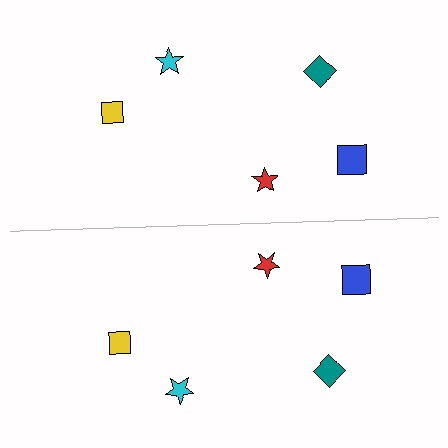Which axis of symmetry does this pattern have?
The pattern has a horizontal axis of symmetry running through the center of the image.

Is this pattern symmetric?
Yes, this pattern has bilateral (reflection) symmetry.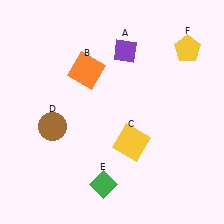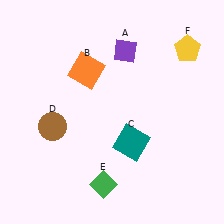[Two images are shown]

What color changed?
The square (C) changed from yellow in Image 1 to teal in Image 2.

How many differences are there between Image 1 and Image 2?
There is 1 difference between the two images.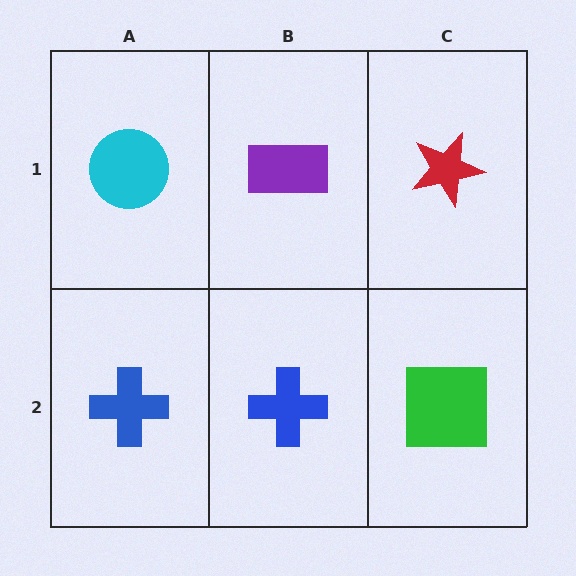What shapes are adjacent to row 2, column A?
A cyan circle (row 1, column A), a blue cross (row 2, column B).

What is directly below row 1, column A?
A blue cross.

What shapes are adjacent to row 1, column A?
A blue cross (row 2, column A), a purple rectangle (row 1, column B).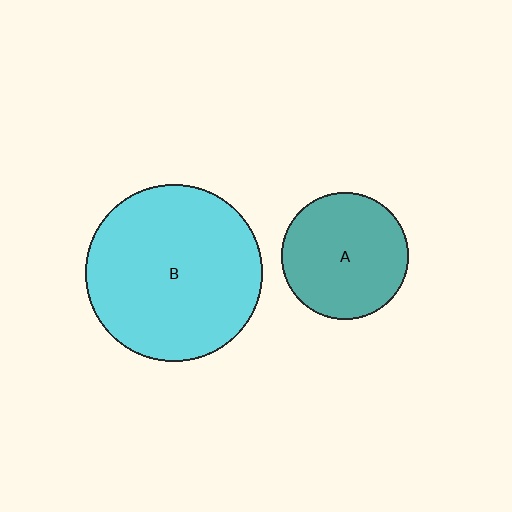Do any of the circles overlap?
No, none of the circles overlap.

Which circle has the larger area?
Circle B (cyan).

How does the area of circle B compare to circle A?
Approximately 1.9 times.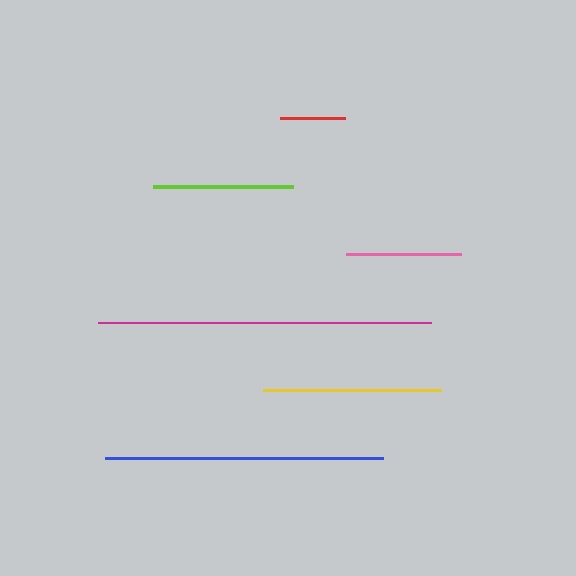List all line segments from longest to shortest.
From longest to shortest: magenta, blue, yellow, lime, pink, red.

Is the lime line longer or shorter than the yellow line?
The yellow line is longer than the lime line.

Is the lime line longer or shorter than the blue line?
The blue line is longer than the lime line.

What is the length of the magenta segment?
The magenta segment is approximately 333 pixels long.